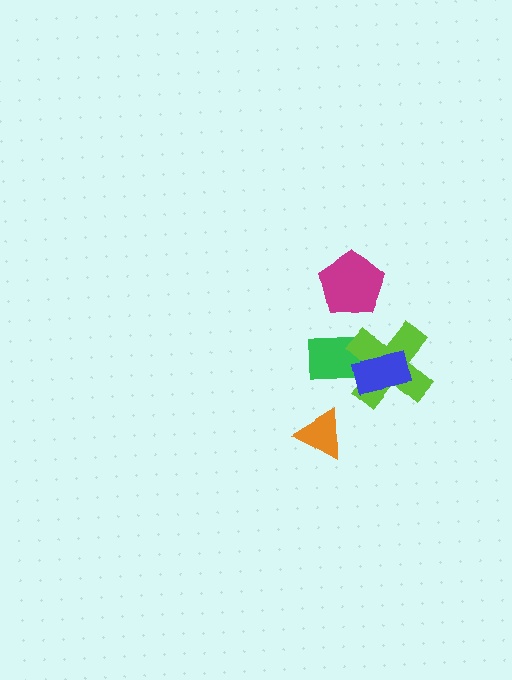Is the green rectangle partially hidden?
Yes, it is partially covered by another shape.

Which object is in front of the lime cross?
The blue rectangle is in front of the lime cross.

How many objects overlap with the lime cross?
2 objects overlap with the lime cross.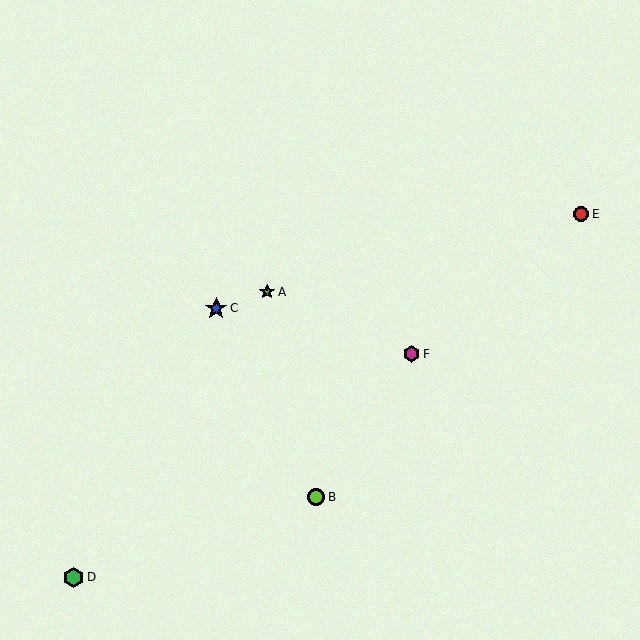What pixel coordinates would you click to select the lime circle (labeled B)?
Click at (316, 497) to select the lime circle B.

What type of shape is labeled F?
Shape F is a magenta hexagon.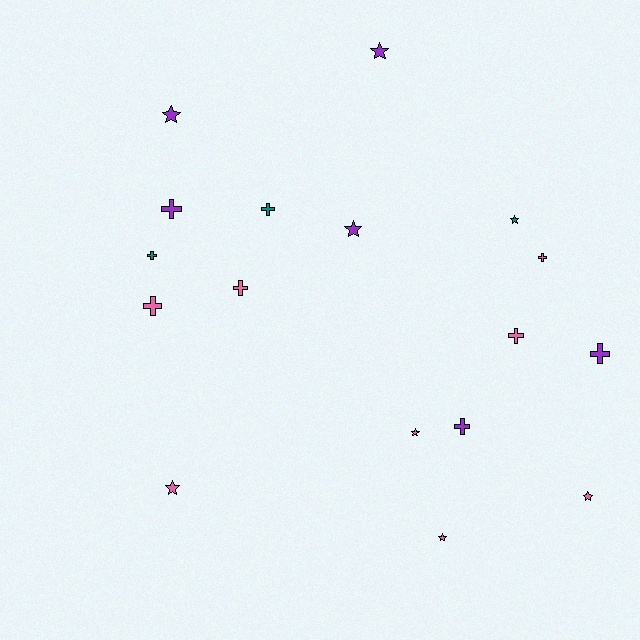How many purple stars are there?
There are 3 purple stars.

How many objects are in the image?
There are 17 objects.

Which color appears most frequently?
Pink, with 8 objects.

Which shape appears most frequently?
Cross, with 9 objects.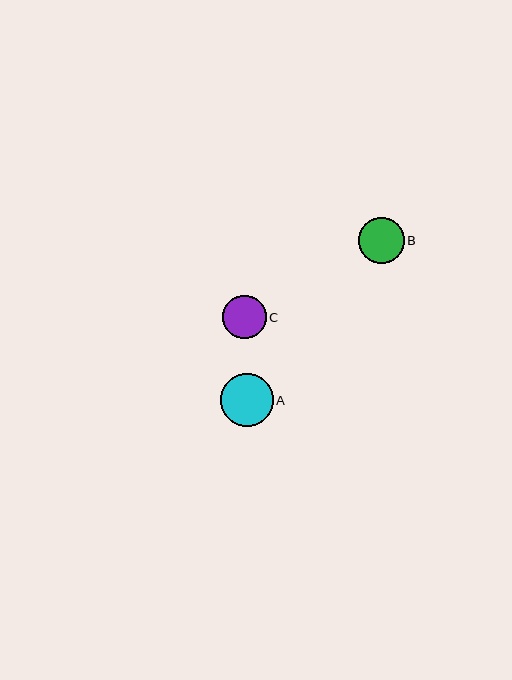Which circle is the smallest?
Circle C is the smallest with a size of approximately 43 pixels.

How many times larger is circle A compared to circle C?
Circle A is approximately 1.2 times the size of circle C.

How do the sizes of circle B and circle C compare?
Circle B and circle C are approximately the same size.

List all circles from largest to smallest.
From largest to smallest: A, B, C.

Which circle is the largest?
Circle A is the largest with a size of approximately 53 pixels.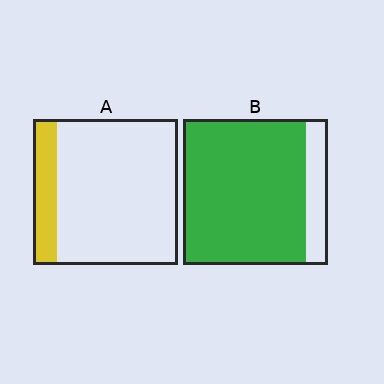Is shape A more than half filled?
No.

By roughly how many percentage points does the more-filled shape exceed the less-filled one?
By roughly 70 percentage points (B over A).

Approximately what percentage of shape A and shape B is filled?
A is approximately 15% and B is approximately 85%.